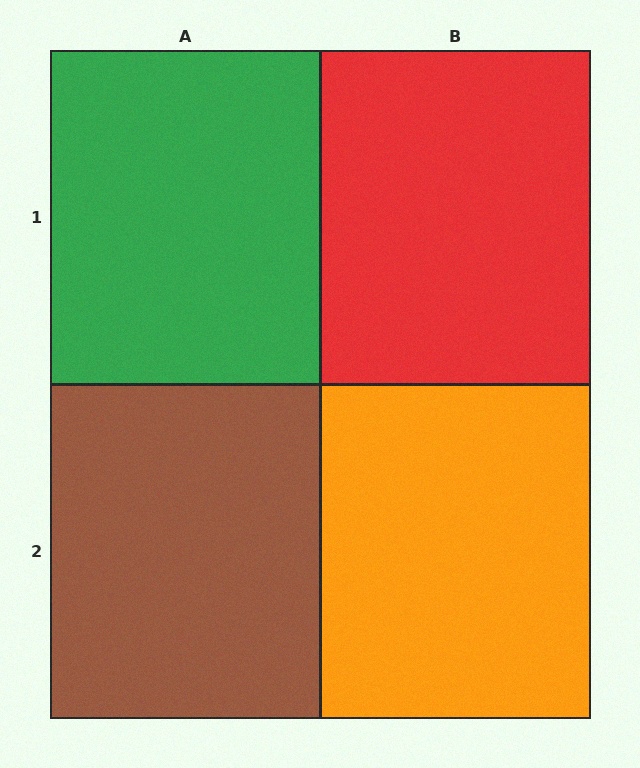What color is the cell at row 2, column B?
Orange.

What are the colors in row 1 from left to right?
Green, red.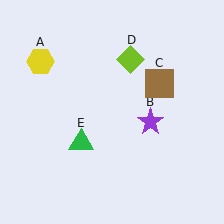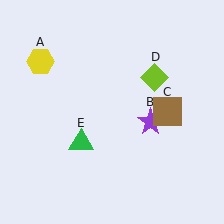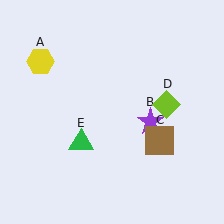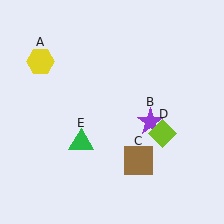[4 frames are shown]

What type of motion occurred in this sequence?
The brown square (object C), lime diamond (object D) rotated clockwise around the center of the scene.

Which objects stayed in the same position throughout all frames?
Yellow hexagon (object A) and purple star (object B) and green triangle (object E) remained stationary.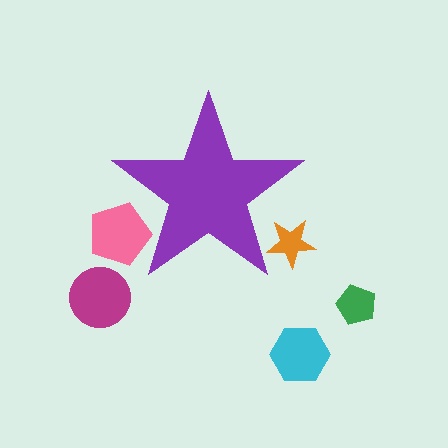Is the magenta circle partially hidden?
No, the magenta circle is fully visible.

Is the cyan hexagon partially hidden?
No, the cyan hexagon is fully visible.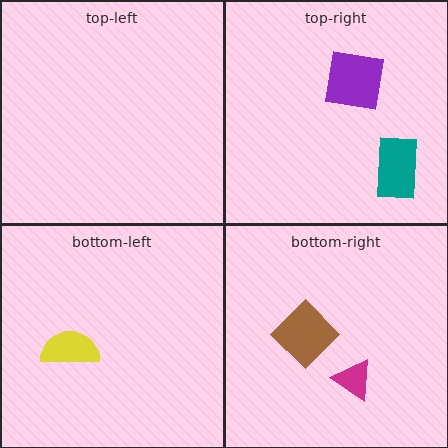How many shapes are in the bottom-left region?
1.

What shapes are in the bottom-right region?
The brown diamond, the magenta triangle.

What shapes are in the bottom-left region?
The yellow semicircle.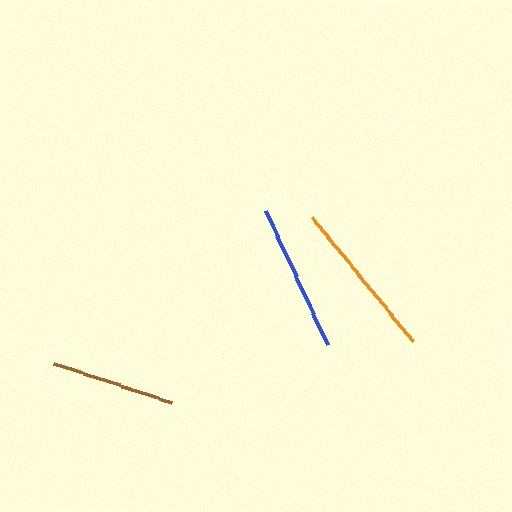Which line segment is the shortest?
The brown line is the shortest at approximately 124 pixels.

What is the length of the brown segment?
The brown segment is approximately 124 pixels long.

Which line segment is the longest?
The orange line is the longest at approximately 160 pixels.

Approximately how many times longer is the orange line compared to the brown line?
The orange line is approximately 1.3 times the length of the brown line.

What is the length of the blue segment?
The blue segment is approximately 147 pixels long.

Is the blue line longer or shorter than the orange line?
The orange line is longer than the blue line.